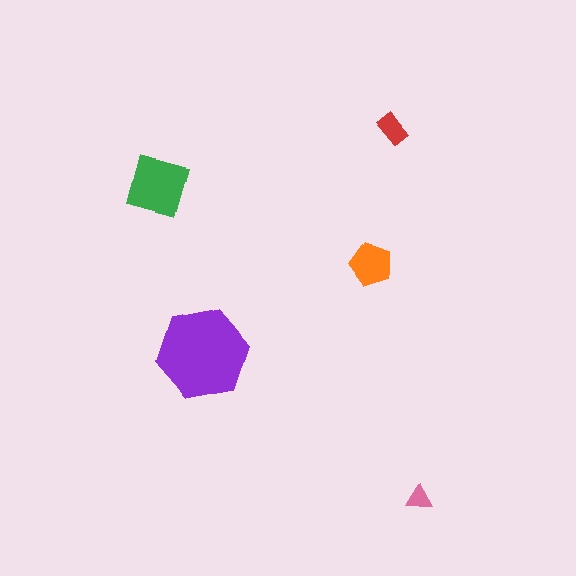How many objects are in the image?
There are 5 objects in the image.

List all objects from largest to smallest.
The purple hexagon, the green square, the orange pentagon, the red rectangle, the pink triangle.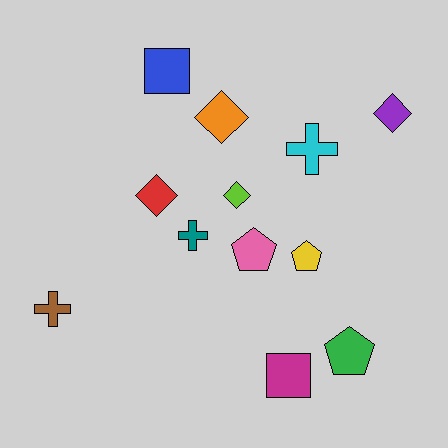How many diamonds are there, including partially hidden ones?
There are 4 diamonds.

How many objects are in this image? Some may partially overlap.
There are 12 objects.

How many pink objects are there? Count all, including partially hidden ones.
There is 1 pink object.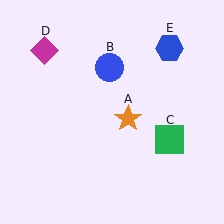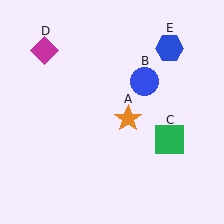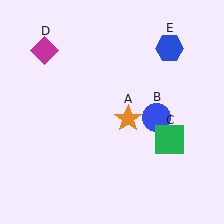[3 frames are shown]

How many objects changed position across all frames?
1 object changed position: blue circle (object B).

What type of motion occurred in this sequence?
The blue circle (object B) rotated clockwise around the center of the scene.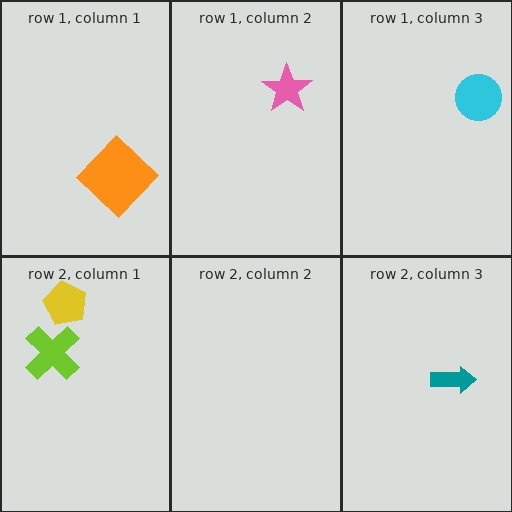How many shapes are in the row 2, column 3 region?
1.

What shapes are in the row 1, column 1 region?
The orange diamond.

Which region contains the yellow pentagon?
The row 2, column 1 region.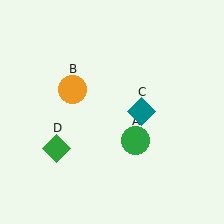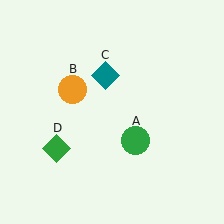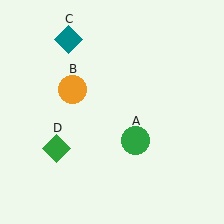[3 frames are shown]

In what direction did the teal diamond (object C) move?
The teal diamond (object C) moved up and to the left.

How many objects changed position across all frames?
1 object changed position: teal diamond (object C).